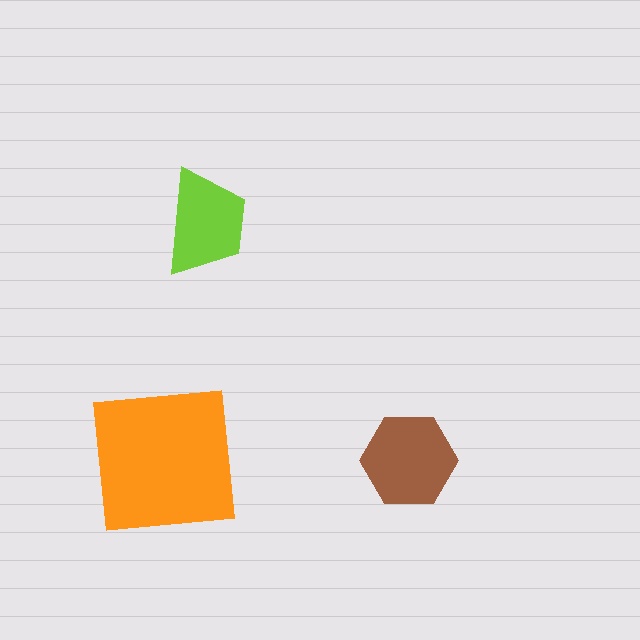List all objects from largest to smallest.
The orange square, the brown hexagon, the lime trapezoid.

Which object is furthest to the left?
The orange square is leftmost.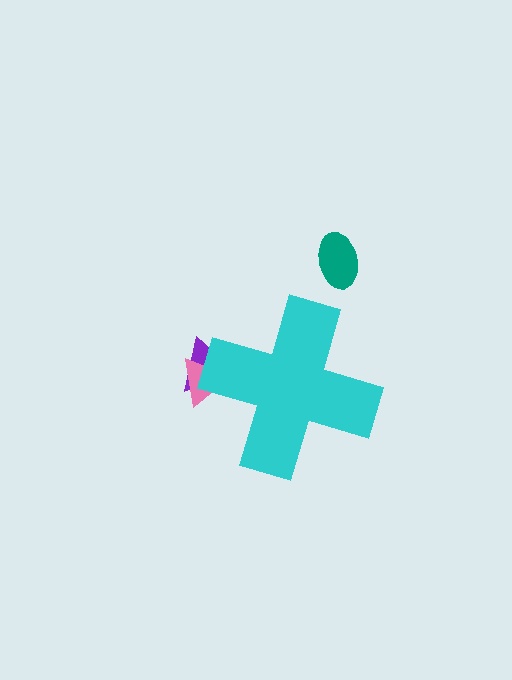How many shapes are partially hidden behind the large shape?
2 shapes are partially hidden.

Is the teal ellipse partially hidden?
No, the teal ellipse is fully visible.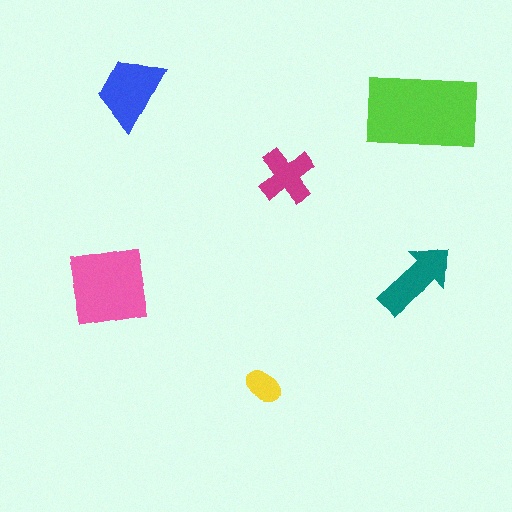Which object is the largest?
The lime rectangle.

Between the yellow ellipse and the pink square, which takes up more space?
The pink square.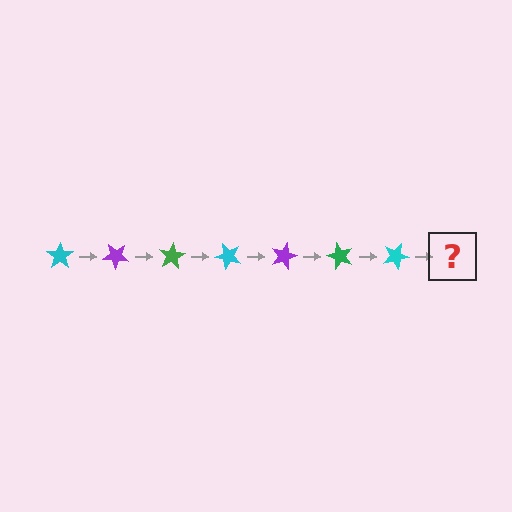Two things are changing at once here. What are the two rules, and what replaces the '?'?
The two rules are that it rotates 40 degrees each step and the color cycles through cyan, purple, and green. The '?' should be a purple star, rotated 280 degrees from the start.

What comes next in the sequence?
The next element should be a purple star, rotated 280 degrees from the start.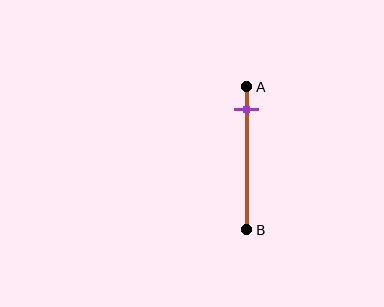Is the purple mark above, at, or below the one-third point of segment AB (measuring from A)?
The purple mark is above the one-third point of segment AB.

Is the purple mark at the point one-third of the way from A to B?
No, the mark is at about 15% from A, not at the 33% one-third point.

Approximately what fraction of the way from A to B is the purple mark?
The purple mark is approximately 15% of the way from A to B.